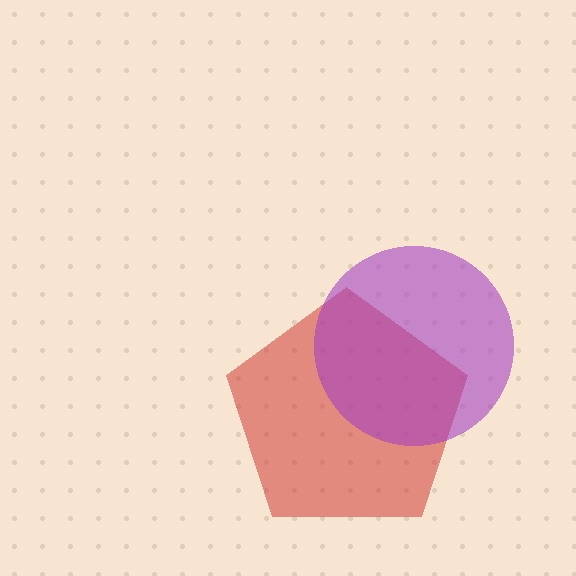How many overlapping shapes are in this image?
There are 2 overlapping shapes in the image.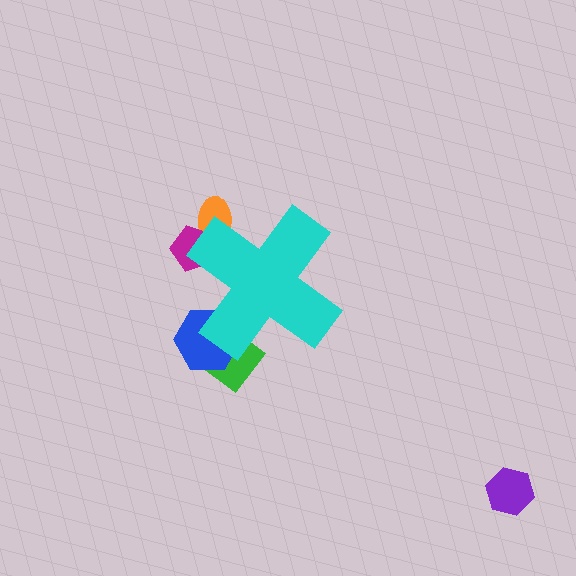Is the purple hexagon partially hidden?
No, the purple hexagon is fully visible.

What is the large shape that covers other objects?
A cyan cross.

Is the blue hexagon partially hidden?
Yes, the blue hexagon is partially hidden behind the cyan cross.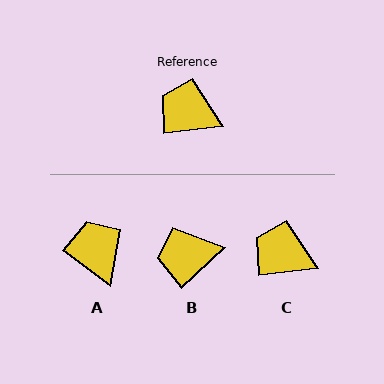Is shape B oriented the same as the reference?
No, it is off by about 36 degrees.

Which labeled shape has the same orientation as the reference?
C.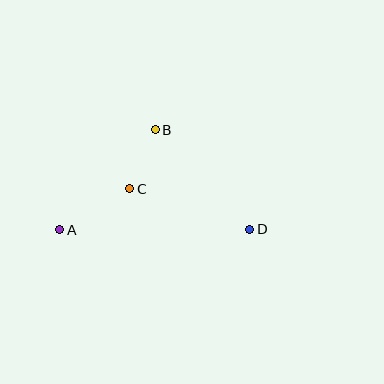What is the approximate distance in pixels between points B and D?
The distance between B and D is approximately 137 pixels.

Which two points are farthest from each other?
Points A and D are farthest from each other.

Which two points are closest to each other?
Points B and C are closest to each other.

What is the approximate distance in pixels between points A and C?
The distance between A and C is approximately 81 pixels.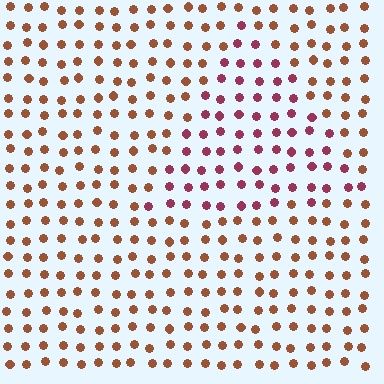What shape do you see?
I see a triangle.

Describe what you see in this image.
The image is filled with small brown elements in a uniform arrangement. A triangle-shaped region is visible where the elements are tinted to a slightly different hue, forming a subtle color boundary.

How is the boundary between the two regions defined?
The boundary is defined purely by a slight shift in hue (about 40 degrees). Spacing, size, and orientation are identical on both sides.